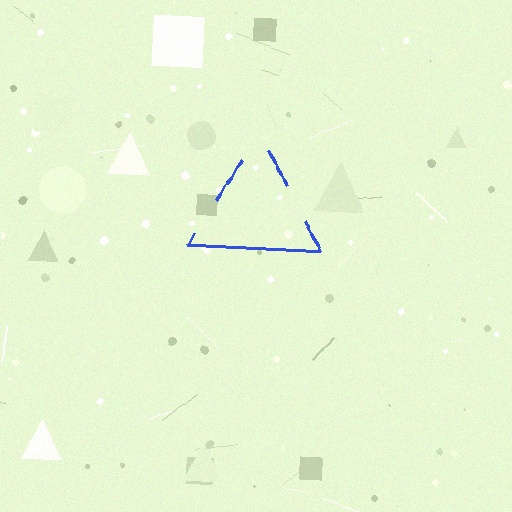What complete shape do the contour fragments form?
The contour fragments form a triangle.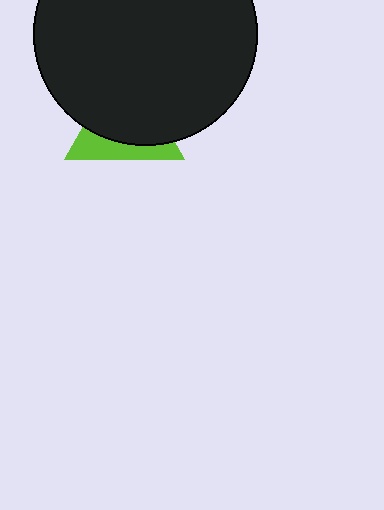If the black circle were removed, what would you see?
You would see the complete lime triangle.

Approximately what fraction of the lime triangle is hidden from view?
Roughly 68% of the lime triangle is hidden behind the black circle.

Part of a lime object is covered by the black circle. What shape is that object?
It is a triangle.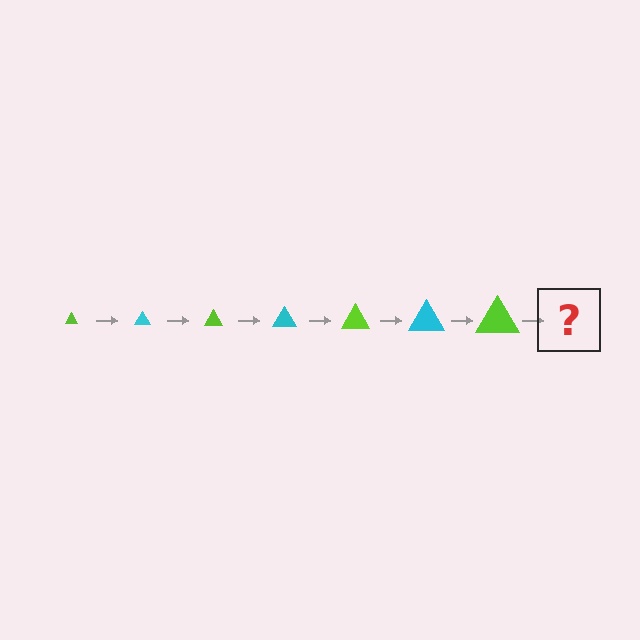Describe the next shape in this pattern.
It should be a cyan triangle, larger than the previous one.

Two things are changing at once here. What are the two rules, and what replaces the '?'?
The two rules are that the triangle grows larger each step and the color cycles through lime and cyan. The '?' should be a cyan triangle, larger than the previous one.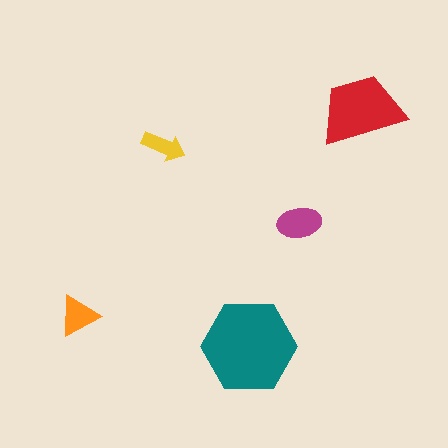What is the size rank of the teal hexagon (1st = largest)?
1st.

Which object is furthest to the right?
The red trapezoid is rightmost.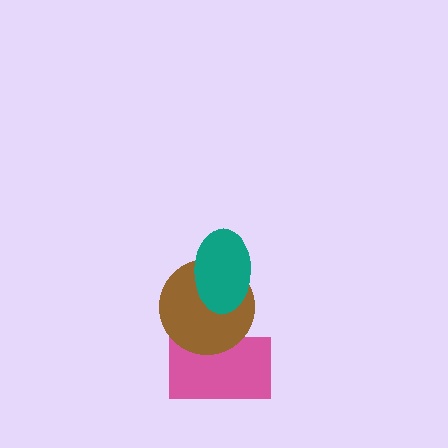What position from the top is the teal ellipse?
The teal ellipse is 1st from the top.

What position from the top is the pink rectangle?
The pink rectangle is 3rd from the top.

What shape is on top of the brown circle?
The teal ellipse is on top of the brown circle.